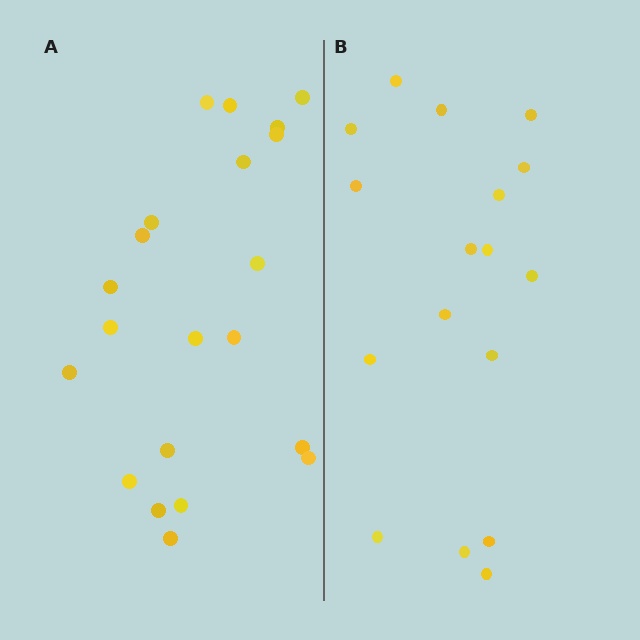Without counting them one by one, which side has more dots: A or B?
Region A (the left region) has more dots.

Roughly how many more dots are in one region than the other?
Region A has about 4 more dots than region B.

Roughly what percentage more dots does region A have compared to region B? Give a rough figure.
About 25% more.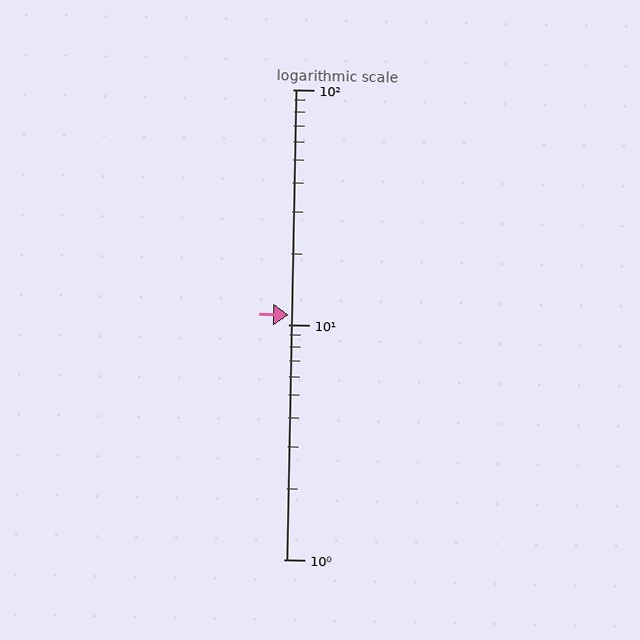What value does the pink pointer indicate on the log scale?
The pointer indicates approximately 11.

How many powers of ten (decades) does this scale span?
The scale spans 2 decades, from 1 to 100.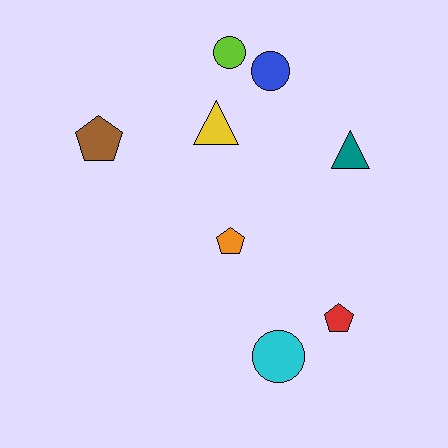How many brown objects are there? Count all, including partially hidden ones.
There is 1 brown object.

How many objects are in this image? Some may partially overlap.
There are 8 objects.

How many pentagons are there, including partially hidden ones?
There are 3 pentagons.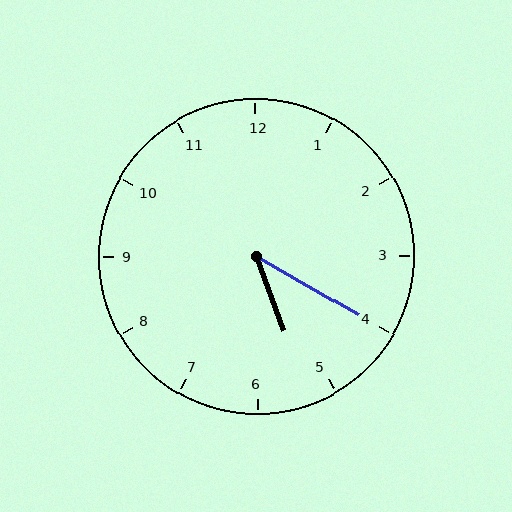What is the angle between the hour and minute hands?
Approximately 40 degrees.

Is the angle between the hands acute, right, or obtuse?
It is acute.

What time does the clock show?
5:20.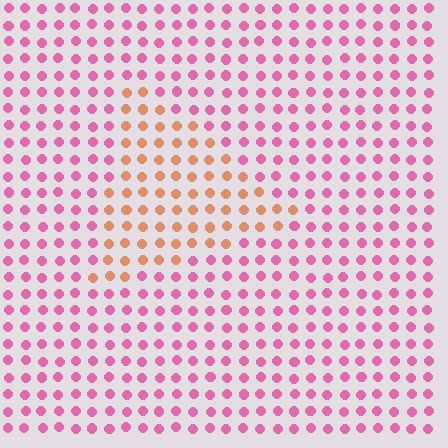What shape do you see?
I see a triangle.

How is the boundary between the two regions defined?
The boundary is defined purely by a slight shift in hue (about 53 degrees). Spacing, size, and orientation are identical on both sides.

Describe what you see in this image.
The image is filled with small pink elements in a uniform arrangement. A triangle-shaped region is visible where the elements are tinted to a slightly different hue, forming a subtle color boundary.